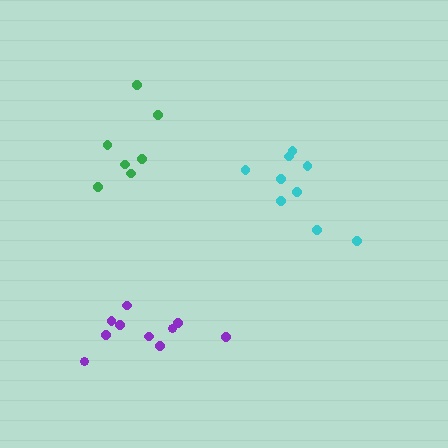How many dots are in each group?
Group 1: 7 dots, Group 2: 9 dots, Group 3: 10 dots (26 total).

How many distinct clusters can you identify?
There are 3 distinct clusters.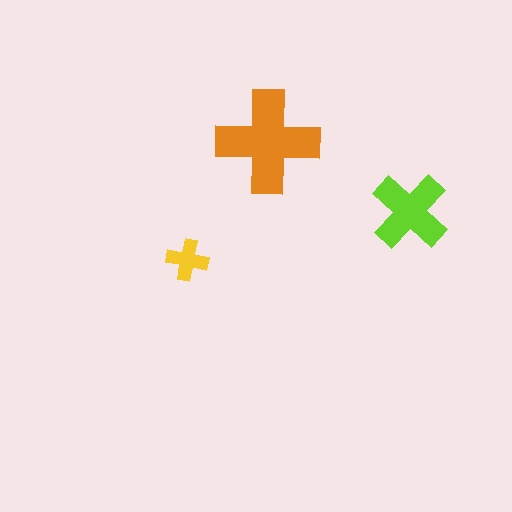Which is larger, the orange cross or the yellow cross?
The orange one.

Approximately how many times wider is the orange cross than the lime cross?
About 1.5 times wider.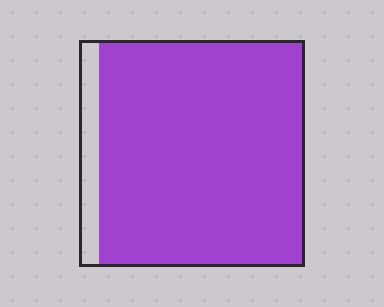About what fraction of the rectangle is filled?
About nine tenths (9/10).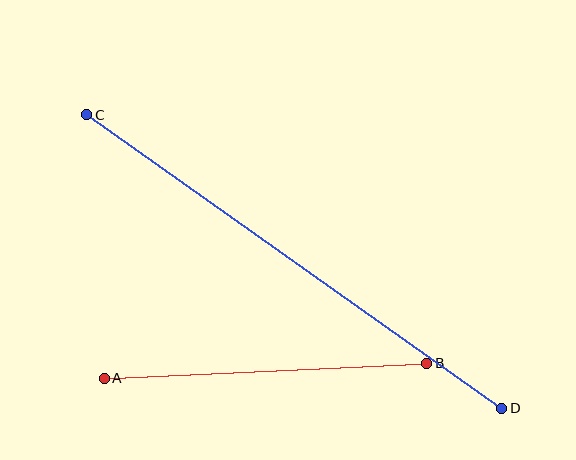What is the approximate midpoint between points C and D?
The midpoint is at approximately (294, 261) pixels.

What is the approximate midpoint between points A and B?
The midpoint is at approximately (265, 371) pixels.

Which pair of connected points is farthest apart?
Points C and D are farthest apart.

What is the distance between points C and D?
The distance is approximately 508 pixels.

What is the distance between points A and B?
The distance is approximately 323 pixels.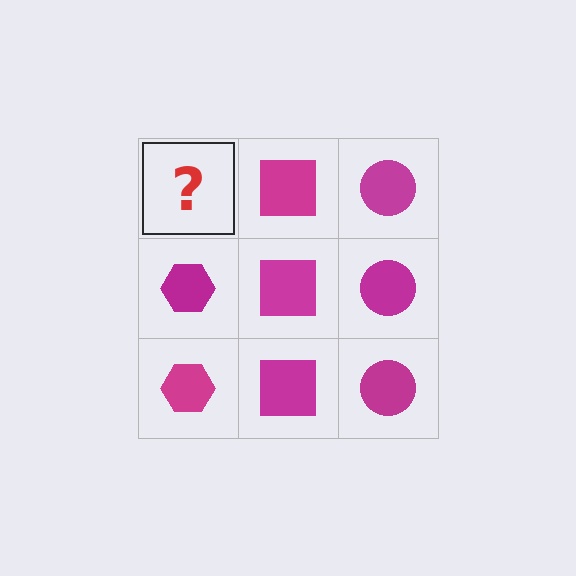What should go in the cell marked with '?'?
The missing cell should contain a magenta hexagon.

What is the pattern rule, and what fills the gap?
The rule is that each column has a consistent shape. The gap should be filled with a magenta hexagon.